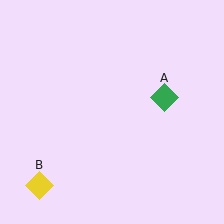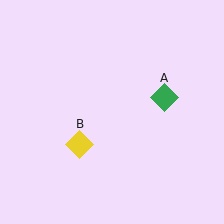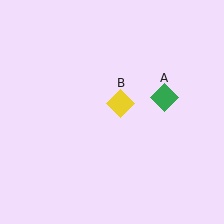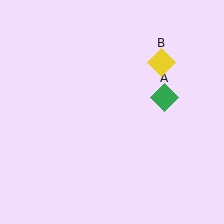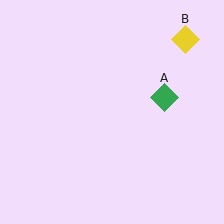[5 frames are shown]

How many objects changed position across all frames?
1 object changed position: yellow diamond (object B).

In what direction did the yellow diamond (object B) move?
The yellow diamond (object B) moved up and to the right.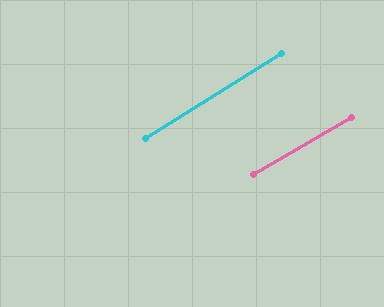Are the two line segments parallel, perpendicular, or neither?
Parallel — their directions differ by only 1.7°.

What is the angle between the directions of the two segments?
Approximately 2 degrees.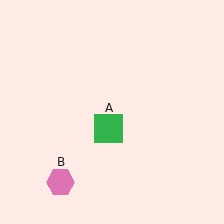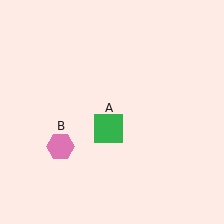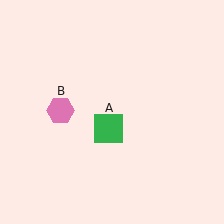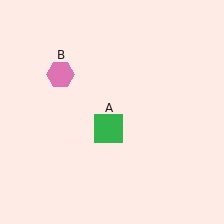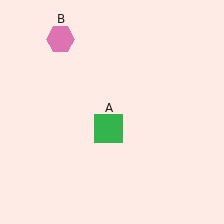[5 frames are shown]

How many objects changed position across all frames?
1 object changed position: pink hexagon (object B).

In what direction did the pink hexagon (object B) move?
The pink hexagon (object B) moved up.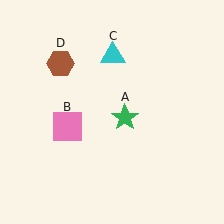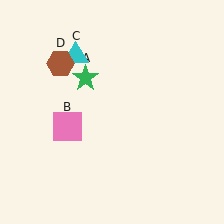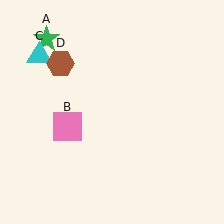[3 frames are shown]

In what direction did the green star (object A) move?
The green star (object A) moved up and to the left.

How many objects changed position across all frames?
2 objects changed position: green star (object A), cyan triangle (object C).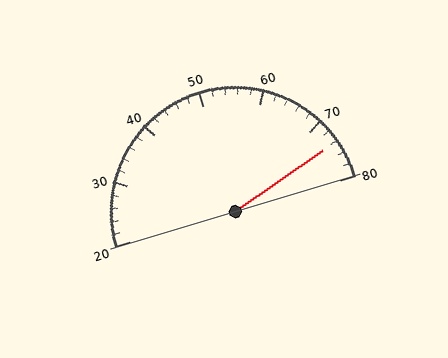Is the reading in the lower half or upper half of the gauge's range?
The reading is in the upper half of the range (20 to 80).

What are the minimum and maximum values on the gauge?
The gauge ranges from 20 to 80.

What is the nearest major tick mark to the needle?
The nearest major tick mark is 70.